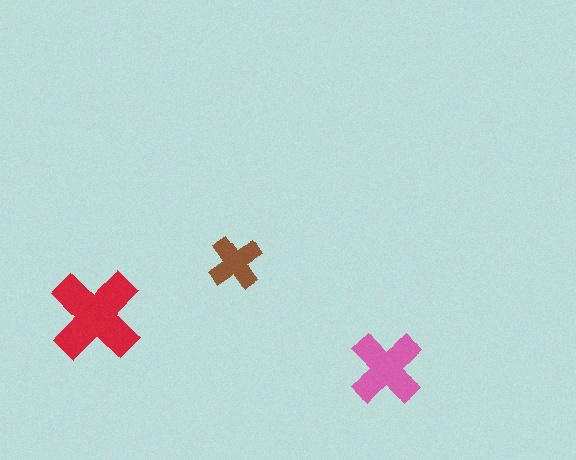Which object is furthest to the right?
The pink cross is rightmost.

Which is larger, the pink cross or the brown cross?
The pink one.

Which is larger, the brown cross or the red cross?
The red one.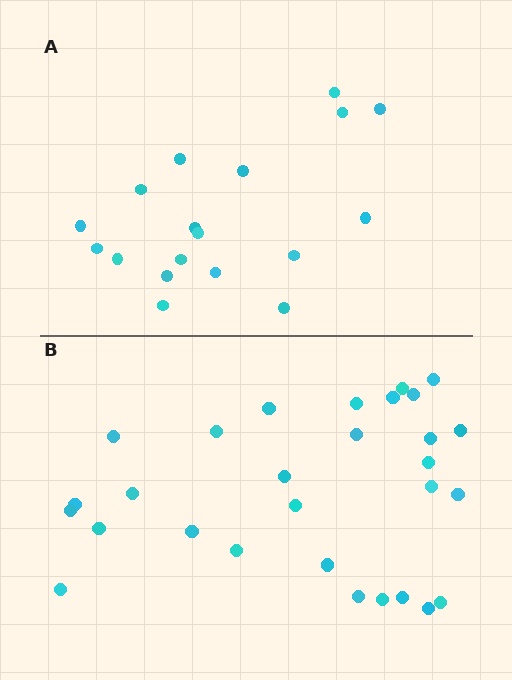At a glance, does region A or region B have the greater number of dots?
Region B (the bottom region) has more dots.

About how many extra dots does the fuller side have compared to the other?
Region B has roughly 12 or so more dots than region A.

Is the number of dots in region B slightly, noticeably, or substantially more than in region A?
Region B has substantially more. The ratio is roughly 1.6 to 1.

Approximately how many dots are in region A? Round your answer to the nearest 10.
About 20 dots. (The exact count is 18, which rounds to 20.)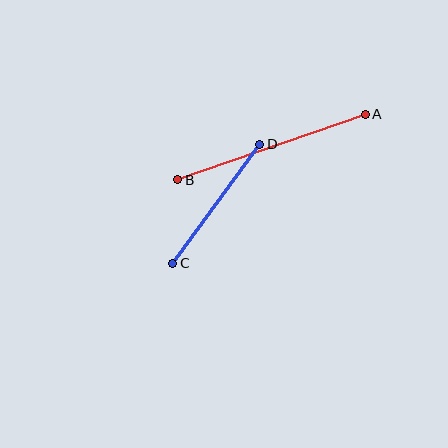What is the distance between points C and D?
The distance is approximately 148 pixels.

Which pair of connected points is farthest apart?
Points A and B are farthest apart.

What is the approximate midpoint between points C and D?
The midpoint is at approximately (216, 204) pixels.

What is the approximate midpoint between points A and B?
The midpoint is at approximately (272, 147) pixels.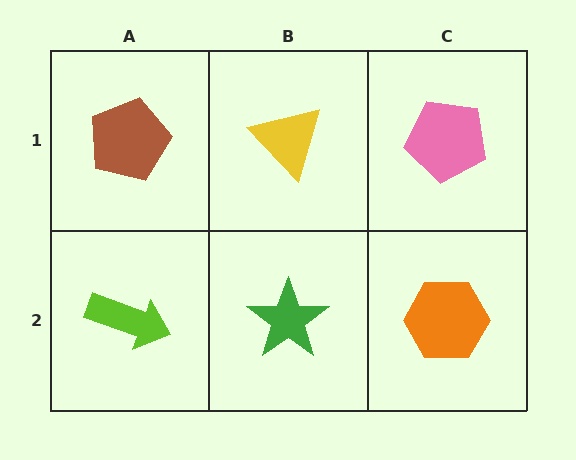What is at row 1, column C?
A pink pentagon.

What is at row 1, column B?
A yellow triangle.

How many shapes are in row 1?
3 shapes.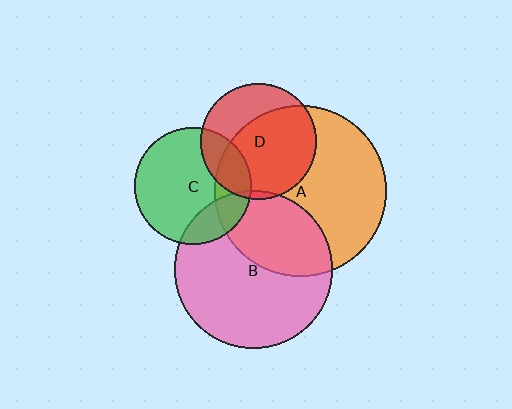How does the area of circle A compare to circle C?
Approximately 2.1 times.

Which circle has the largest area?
Circle A (orange).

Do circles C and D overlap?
Yes.